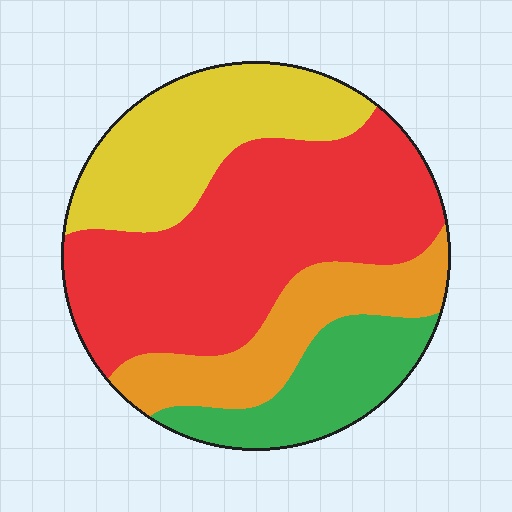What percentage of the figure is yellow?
Yellow takes up about one quarter (1/4) of the figure.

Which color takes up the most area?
Red, at roughly 45%.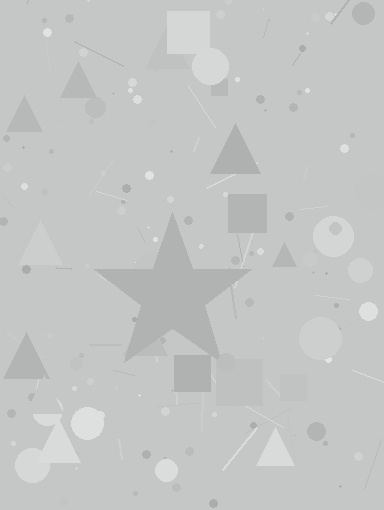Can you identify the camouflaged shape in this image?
The camouflaged shape is a star.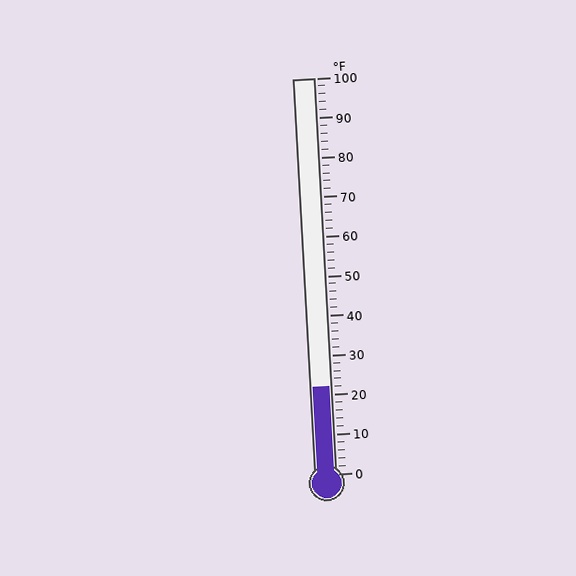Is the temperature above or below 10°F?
The temperature is above 10°F.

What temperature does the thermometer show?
The thermometer shows approximately 22°F.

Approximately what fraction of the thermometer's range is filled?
The thermometer is filled to approximately 20% of its range.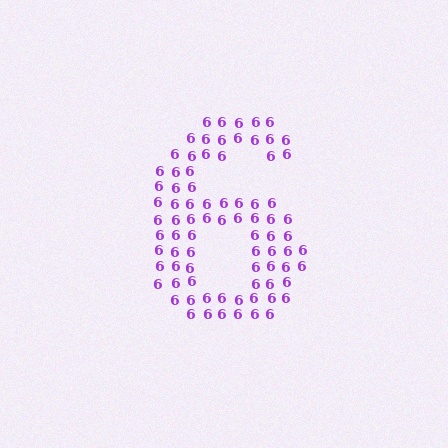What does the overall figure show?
The overall figure shows the digit 6.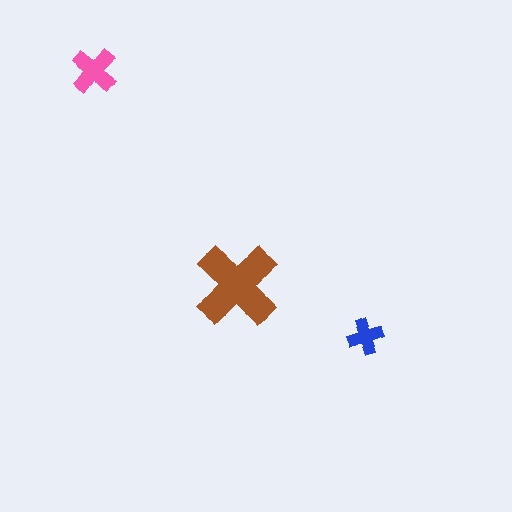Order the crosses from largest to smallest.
the brown one, the pink one, the blue one.